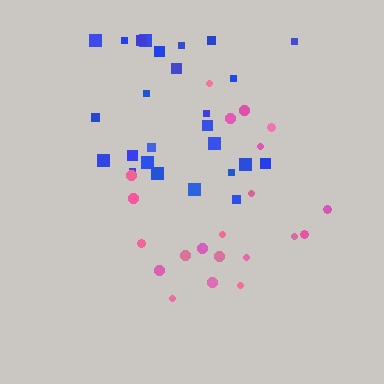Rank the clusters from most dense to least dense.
blue, pink.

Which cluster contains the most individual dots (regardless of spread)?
Blue (26).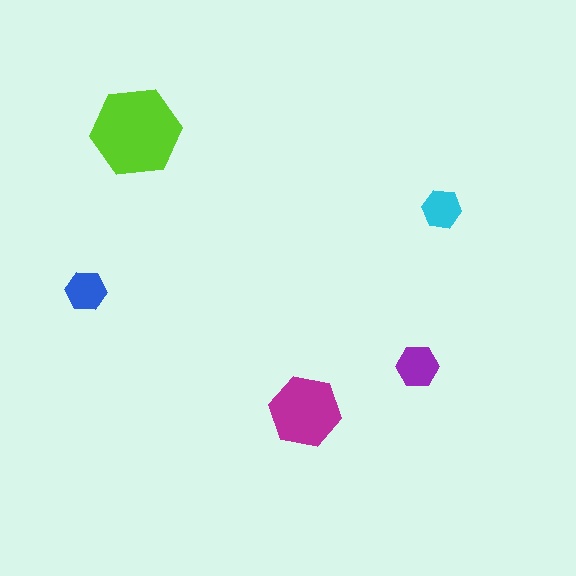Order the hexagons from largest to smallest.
the lime one, the magenta one, the purple one, the blue one, the cyan one.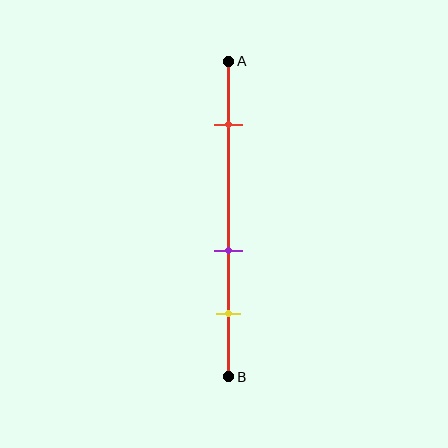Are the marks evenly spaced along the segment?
No, the marks are not evenly spaced.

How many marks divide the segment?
There are 3 marks dividing the segment.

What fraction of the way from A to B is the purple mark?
The purple mark is approximately 60% (0.6) of the way from A to B.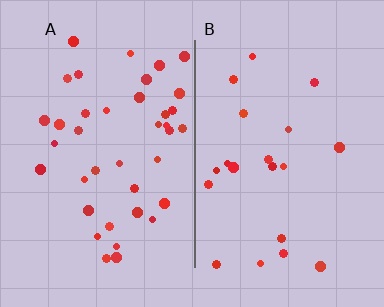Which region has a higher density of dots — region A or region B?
A (the left).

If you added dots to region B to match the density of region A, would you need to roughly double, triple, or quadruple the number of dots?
Approximately double.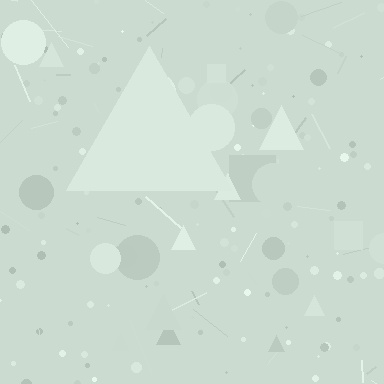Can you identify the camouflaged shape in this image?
The camouflaged shape is a triangle.